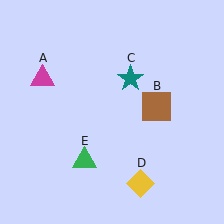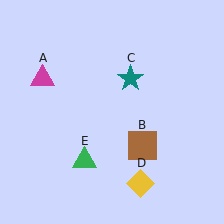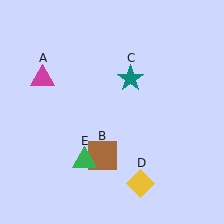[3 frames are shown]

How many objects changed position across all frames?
1 object changed position: brown square (object B).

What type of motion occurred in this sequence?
The brown square (object B) rotated clockwise around the center of the scene.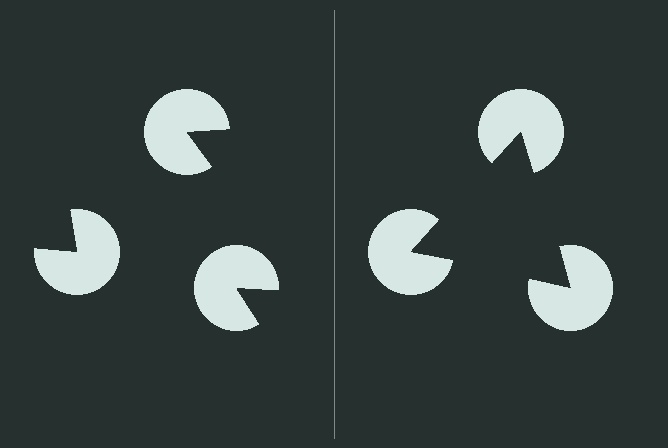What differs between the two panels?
The pac-man discs are positioned identically on both sides; only the wedge orientations differ. On the right they align to a triangle; on the left they are misaligned.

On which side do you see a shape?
An illusory triangle appears on the right side. On the left side the wedge cuts are rotated, so no coherent shape forms.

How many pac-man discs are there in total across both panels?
6 — 3 on each side.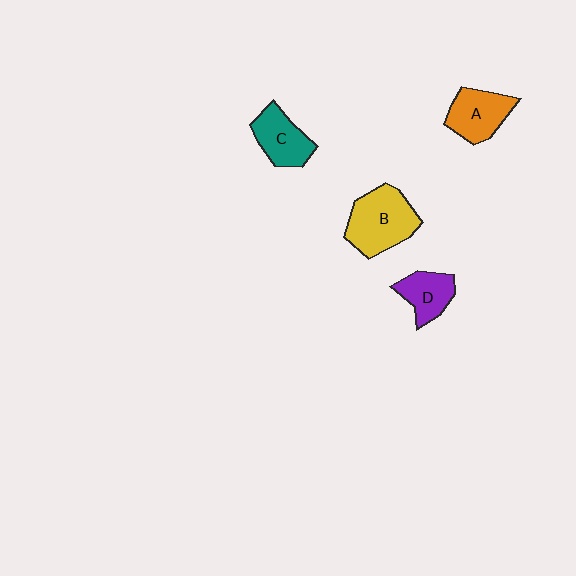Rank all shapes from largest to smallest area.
From largest to smallest: B (yellow), A (orange), C (teal), D (purple).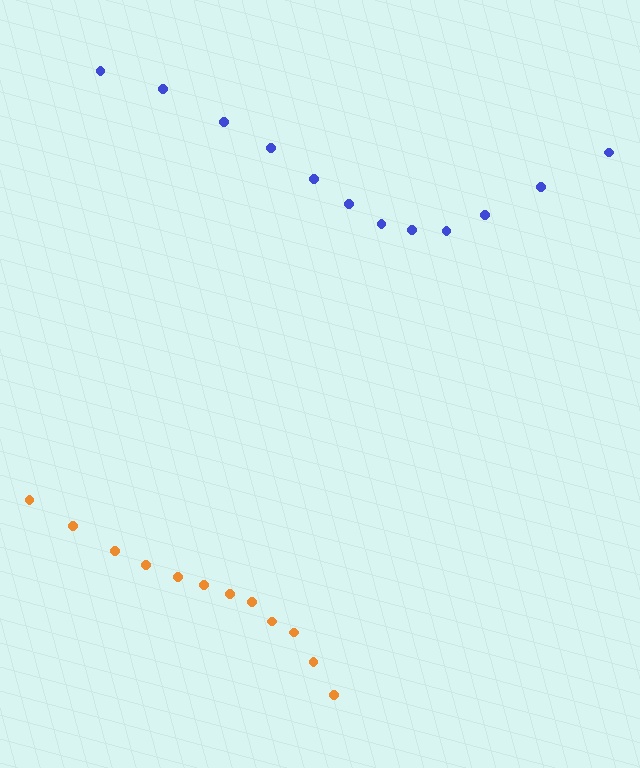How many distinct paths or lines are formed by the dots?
There are 2 distinct paths.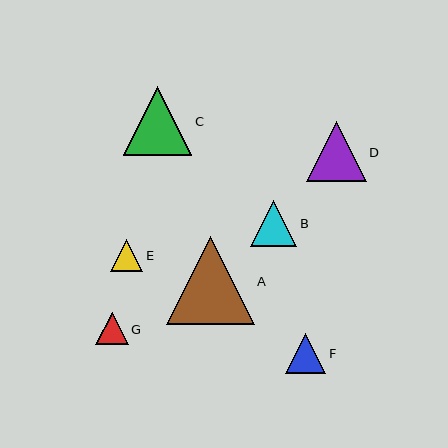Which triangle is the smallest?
Triangle G is the smallest with a size of approximately 32 pixels.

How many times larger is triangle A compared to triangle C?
Triangle A is approximately 1.3 times the size of triangle C.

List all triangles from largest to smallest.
From largest to smallest: A, C, D, B, F, E, G.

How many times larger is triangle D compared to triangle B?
Triangle D is approximately 1.3 times the size of triangle B.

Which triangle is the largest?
Triangle A is the largest with a size of approximately 87 pixels.